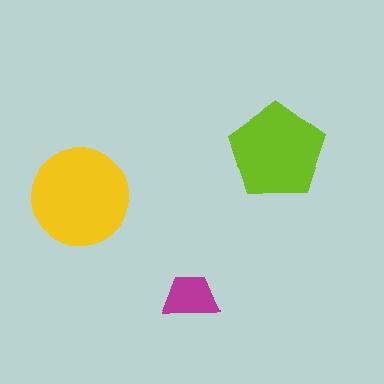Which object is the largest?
The yellow circle.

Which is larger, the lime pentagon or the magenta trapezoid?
The lime pentagon.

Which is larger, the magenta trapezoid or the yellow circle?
The yellow circle.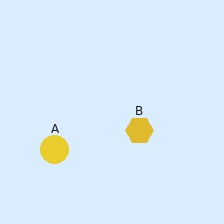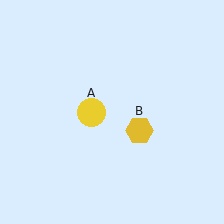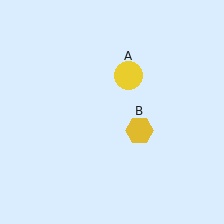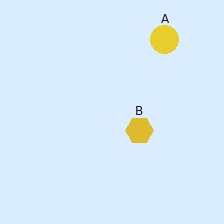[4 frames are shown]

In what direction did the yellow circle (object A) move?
The yellow circle (object A) moved up and to the right.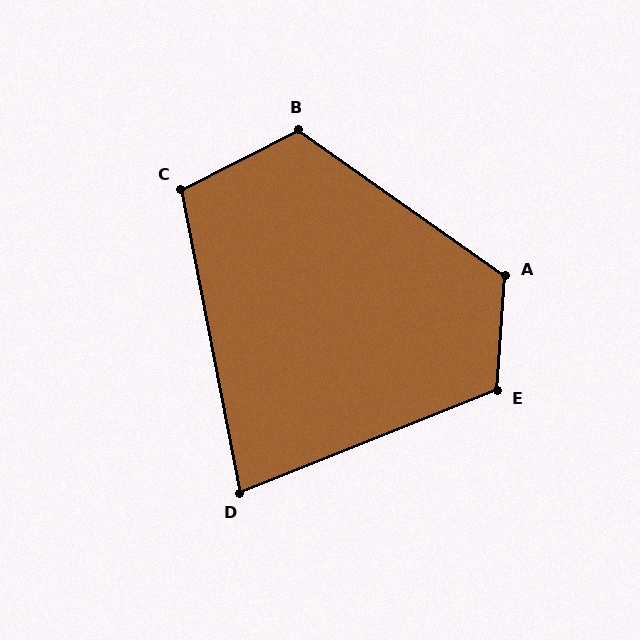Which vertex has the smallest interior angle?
D, at approximately 79 degrees.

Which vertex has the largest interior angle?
A, at approximately 121 degrees.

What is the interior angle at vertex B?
Approximately 118 degrees (obtuse).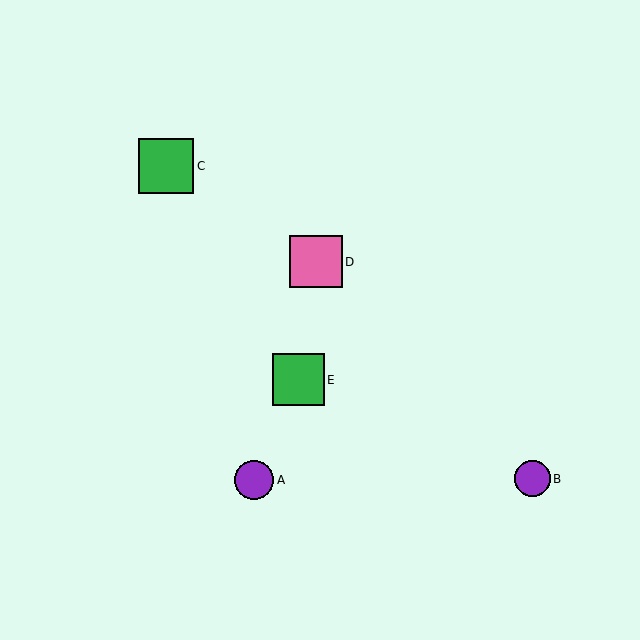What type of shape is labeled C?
Shape C is a green square.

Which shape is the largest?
The green square (labeled C) is the largest.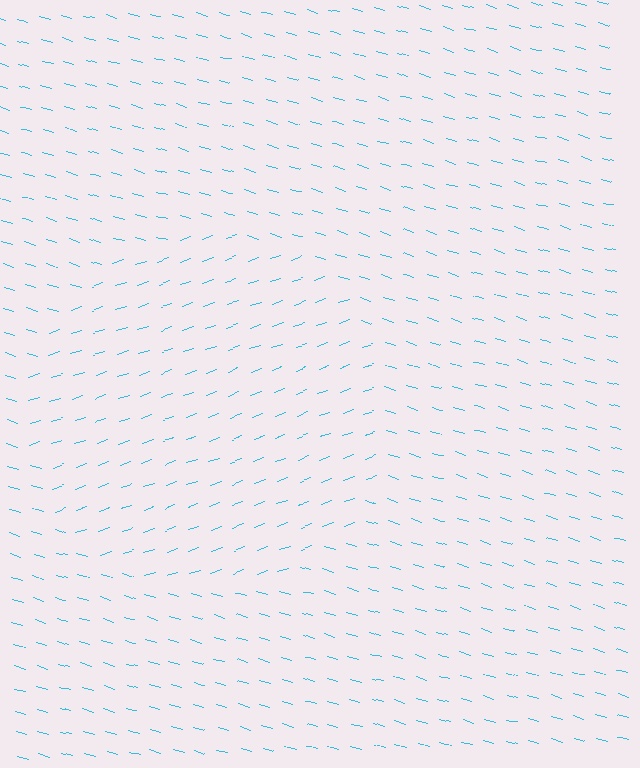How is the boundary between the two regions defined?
The boundary is defined purely by a change in line orientation (approximately 36 degrees difference). All lines are the same color and thickness.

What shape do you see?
I see a circle.